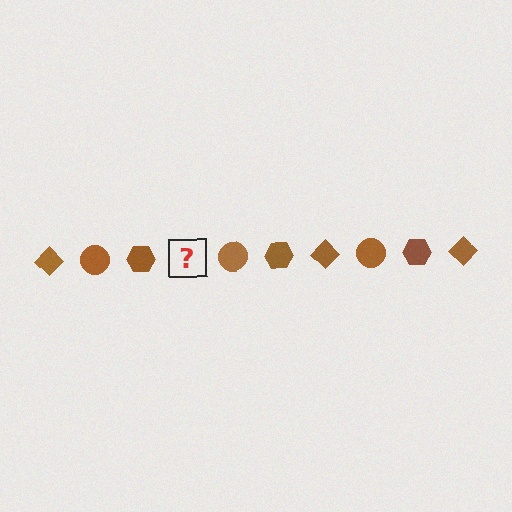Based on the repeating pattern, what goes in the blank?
The blank should be a brown diamond.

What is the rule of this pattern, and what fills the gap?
The rule is that the pattern cycles through diamond, circle, hexagon shapes in brown. The gap should be filled with a brown diamond.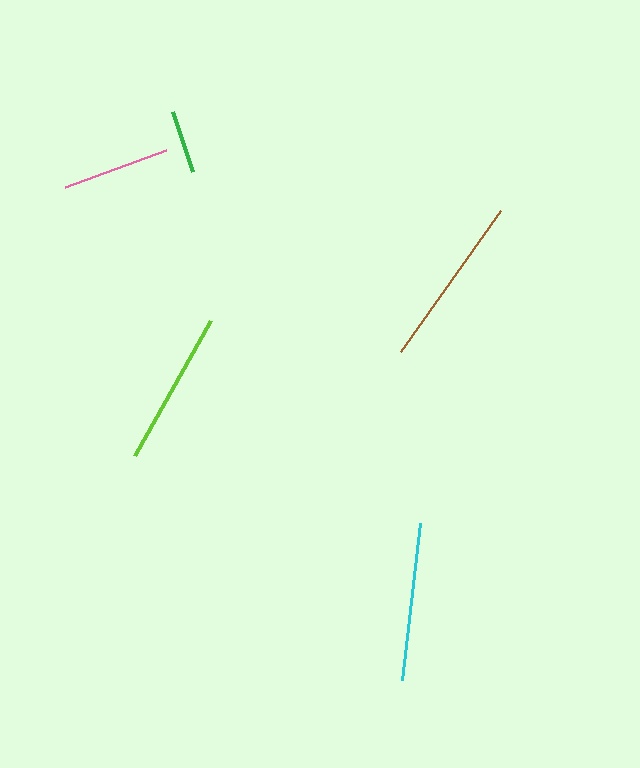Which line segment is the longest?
The brown line is the longest at approximately 173 pixels.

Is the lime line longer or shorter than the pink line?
The lime line is longer than the pink line.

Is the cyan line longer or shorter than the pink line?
The cyan line is longer than the pink line.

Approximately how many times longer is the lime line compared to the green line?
The lime line is approximately 2.4 times the length of the green line.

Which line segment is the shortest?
The green line is the shortest at approximately 64 pixels.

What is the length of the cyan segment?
The cyan segment is approximately 158 pixels long.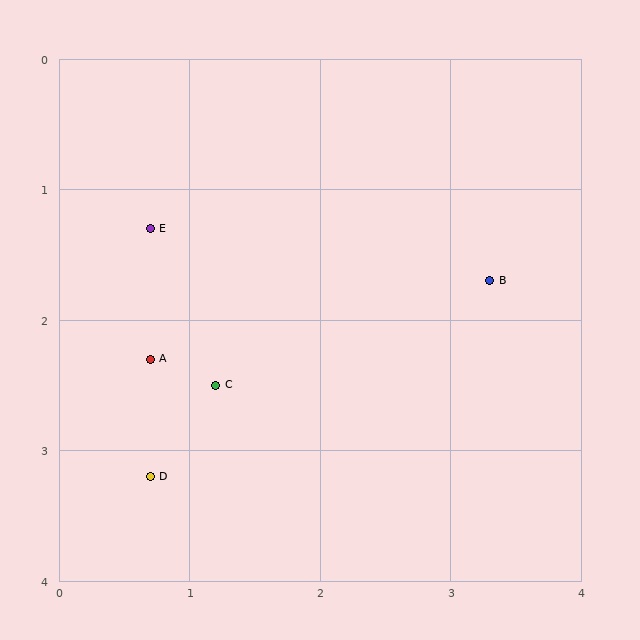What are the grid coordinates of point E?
Point E is at approximately (0.7, 1.3).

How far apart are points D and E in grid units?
Points D and E are about 1.9 grid units apart.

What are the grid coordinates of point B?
Point B is at approximately (3.3, 1.7).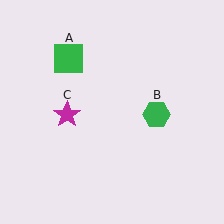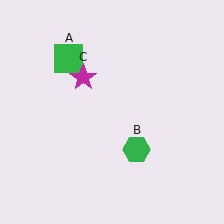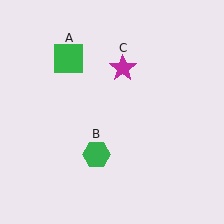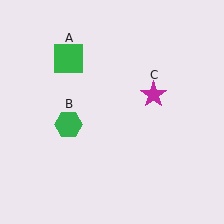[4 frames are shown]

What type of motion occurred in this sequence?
The green hexagon (object B), magenta star (object C) rotated clockwise around the center of the scene.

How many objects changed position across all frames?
2 objects changed position: green hexagon (object B), magenta star (object C).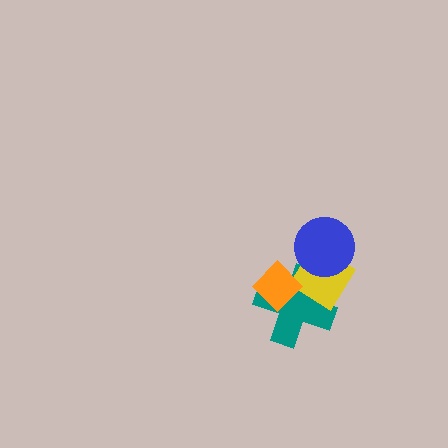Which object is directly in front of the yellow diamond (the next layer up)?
The blue circle is directly in front of the yellow diamond.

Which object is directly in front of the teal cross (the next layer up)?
The yellow diamond is directly in front of the teal cross.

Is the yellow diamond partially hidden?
Yes, it is partially covered by another shape.